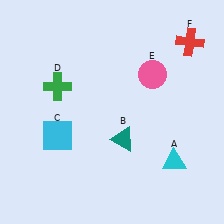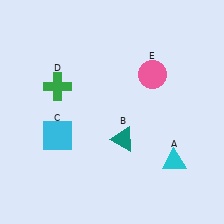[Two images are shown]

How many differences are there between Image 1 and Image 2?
There is 1 difference between the two images.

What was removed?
The red cross (F) was removed in Image 2.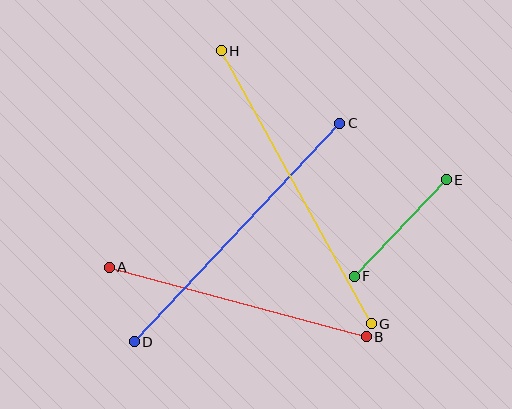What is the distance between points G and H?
The distance is approximately 311 pixels.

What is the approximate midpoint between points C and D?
The midpoint is at approximately (237, 232) pixels.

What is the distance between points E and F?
The distance is approximately 133 pixels.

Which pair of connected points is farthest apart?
Points G and H are farthest apart.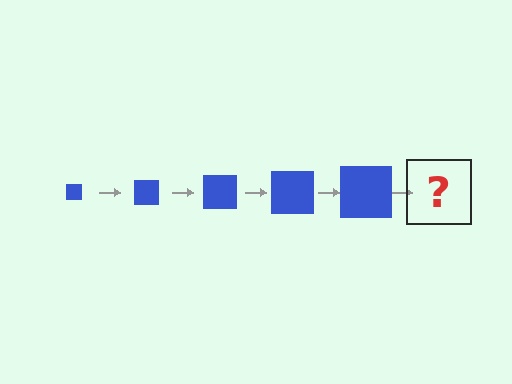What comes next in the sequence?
The next element should be a blue square, larger than the previous one.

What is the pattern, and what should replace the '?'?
The pattern is that the square gets progressively larger each step. The '?' should be a blue square, larger than the previous one.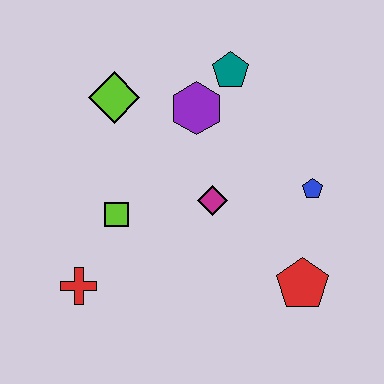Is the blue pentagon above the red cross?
Yes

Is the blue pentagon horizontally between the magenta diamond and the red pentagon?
No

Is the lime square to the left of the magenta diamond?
Yes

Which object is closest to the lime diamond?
The purple hexagon is closest to the lime diamond.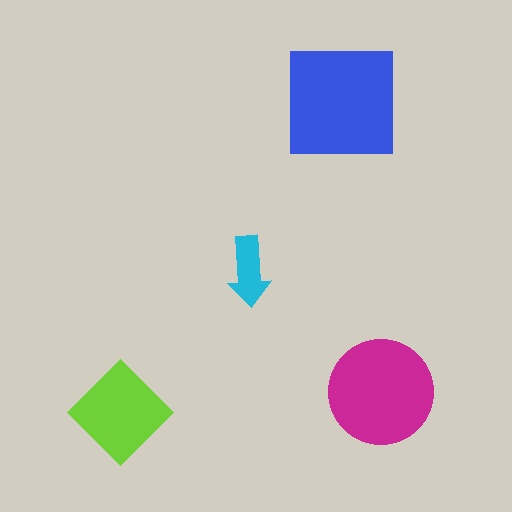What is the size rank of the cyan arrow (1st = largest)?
4th.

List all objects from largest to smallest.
The blue square, the magenta circle, the lime diamond, the cyan arrow.